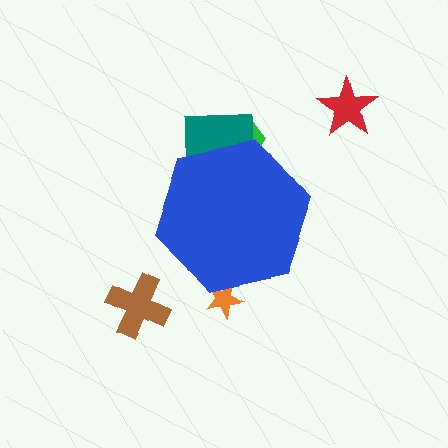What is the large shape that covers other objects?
A blue hexagon.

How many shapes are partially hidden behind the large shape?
3 shapes are partially hidden.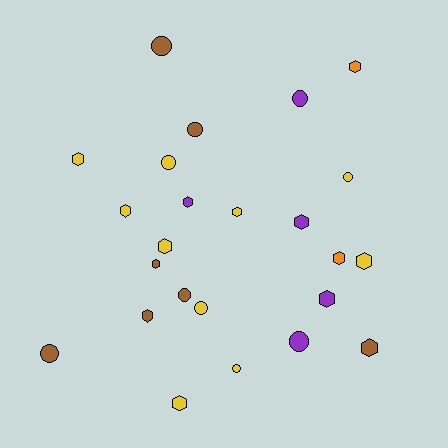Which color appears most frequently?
Yellow, with 10 objects.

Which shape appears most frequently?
Hexagon, with 14 objects.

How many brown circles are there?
There are 4 brown circles.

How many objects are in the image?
There are 24 objects.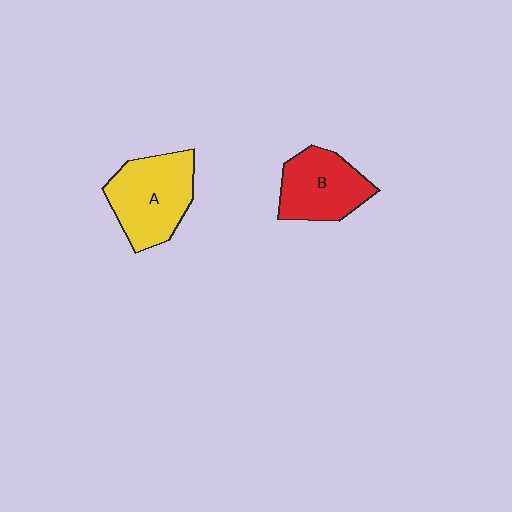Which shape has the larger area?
Shape A (yellow).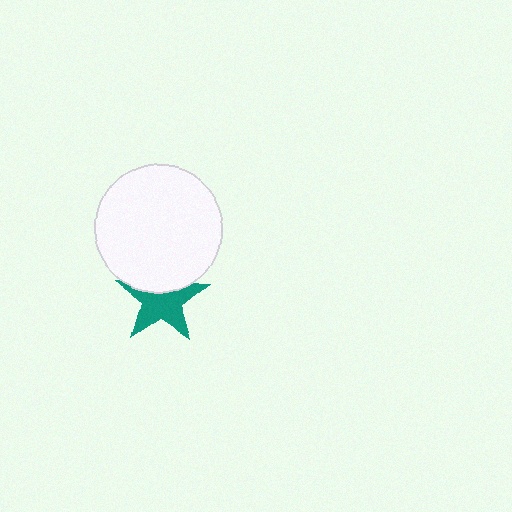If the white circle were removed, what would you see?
You would see the complete teal star.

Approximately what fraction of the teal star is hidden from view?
Roughly 34% of the teal star is hidden behind the white circle.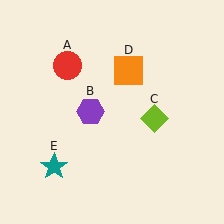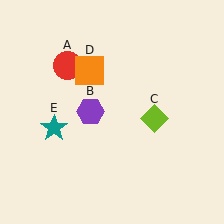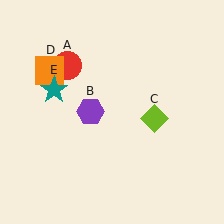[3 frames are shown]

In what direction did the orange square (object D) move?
The orange square (object D) moved left.